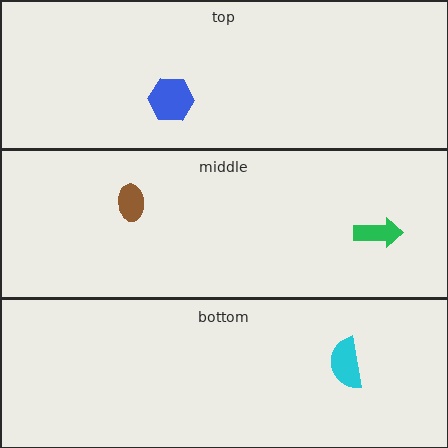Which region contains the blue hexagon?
The top region.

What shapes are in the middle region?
The green arrow, the brown ellipse.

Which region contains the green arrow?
The middle region.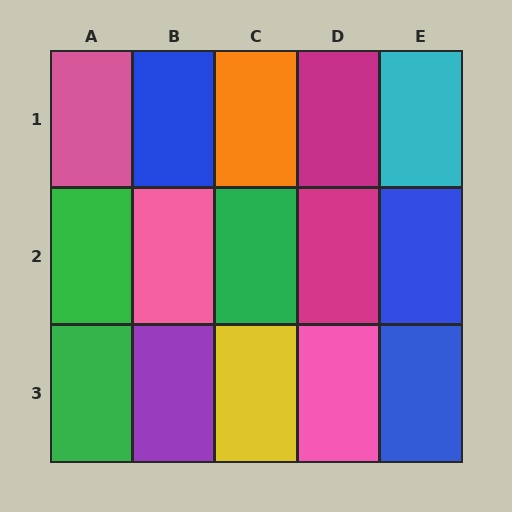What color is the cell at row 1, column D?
Magenta.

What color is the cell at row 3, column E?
Blue.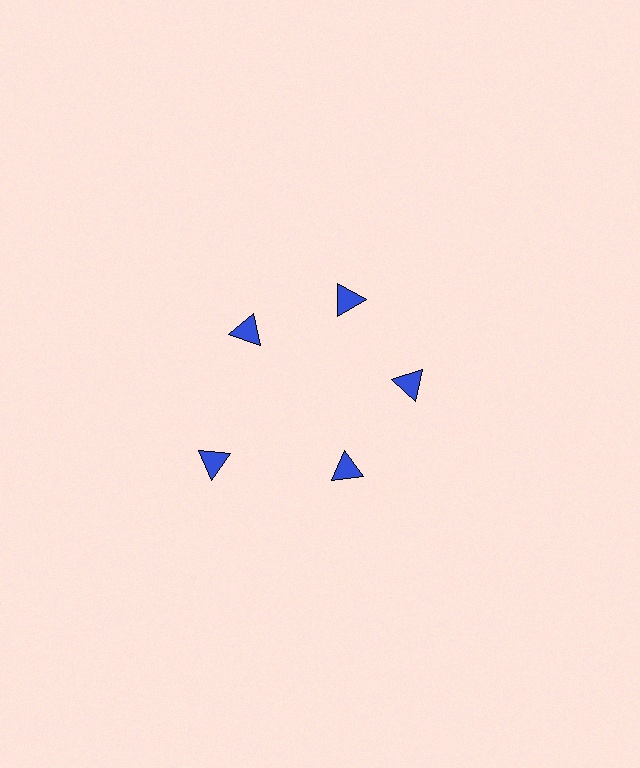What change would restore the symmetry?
The symmetry would be restored by moving it inward, back onto the ring so that all 5 triangles sit at equal angles and equal distance from the center.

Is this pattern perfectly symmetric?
No. The 5 blue triangles are arranged in a ring, but one element near the 8 o'clock position is pushed outward from the center, breaking the 5-fold rotational symmetry.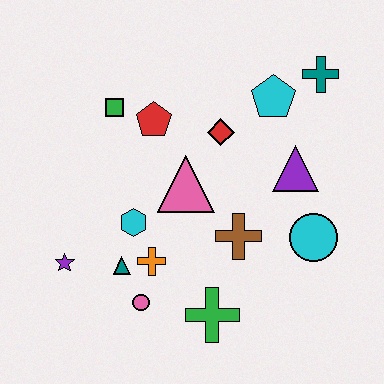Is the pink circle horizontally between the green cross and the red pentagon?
No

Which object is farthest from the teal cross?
The purple star is farthest from the teal cross.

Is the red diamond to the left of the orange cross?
No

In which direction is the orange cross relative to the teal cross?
The orange cross is below the teal cross.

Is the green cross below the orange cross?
Yes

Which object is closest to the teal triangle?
The orange cross is closest to the teal triangle.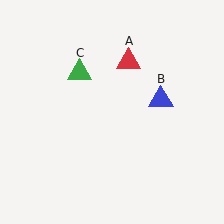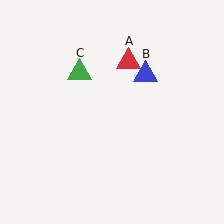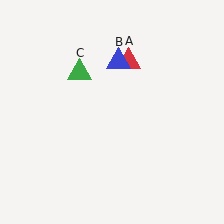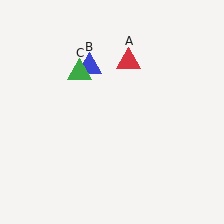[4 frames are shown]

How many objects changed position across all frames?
1 object changed position: blue triangle (object B).